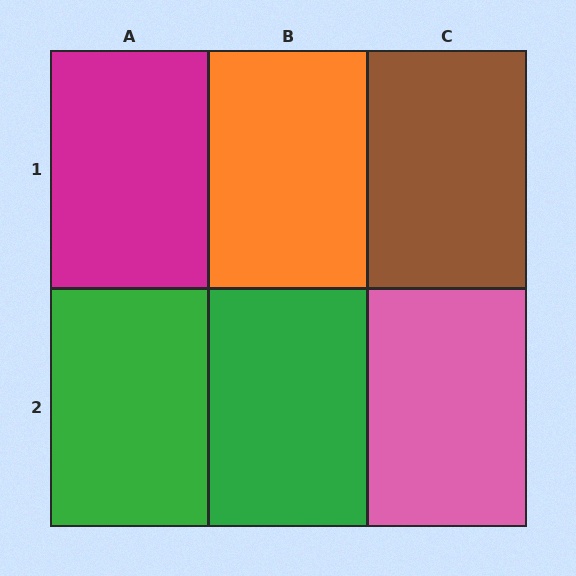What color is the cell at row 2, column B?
Green.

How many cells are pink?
1 cell is pink.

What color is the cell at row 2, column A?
Green.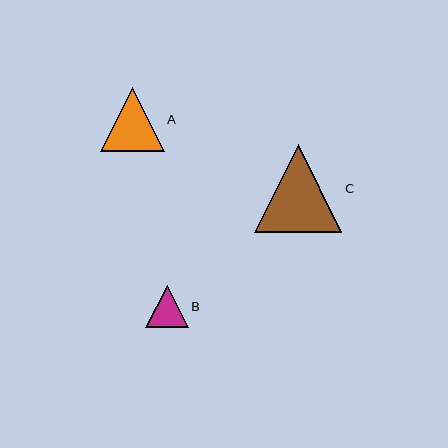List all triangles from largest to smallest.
From largest to smallest: C, A, B.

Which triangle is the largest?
Triangle C is the largest with a size of approximately 88 pixels.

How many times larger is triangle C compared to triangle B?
Triangle C is approximately 2.1 times the size of triangle B.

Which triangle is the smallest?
Triangle B is the smallest with a size of approximately 42 pixels.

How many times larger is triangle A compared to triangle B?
Triangle A is approximately 1.5 times the size of triangle B.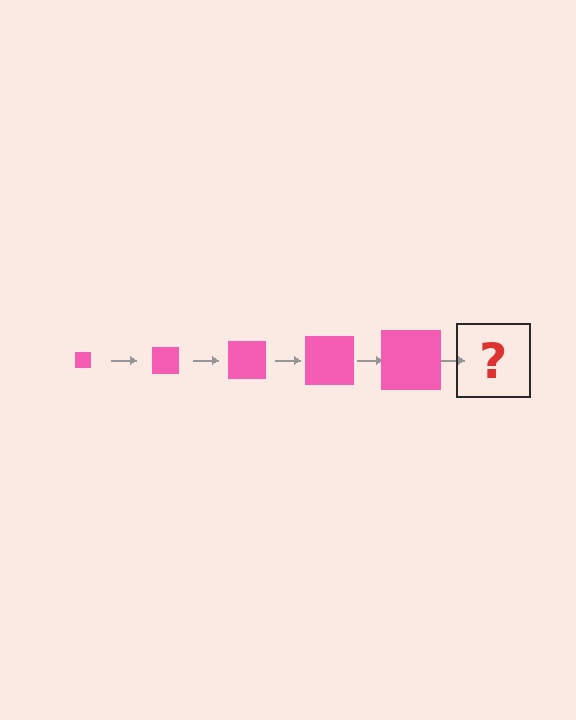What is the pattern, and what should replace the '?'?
The pattern is that the square gets progressively larger each step. The '?' should be a pink square, larger than the previous one.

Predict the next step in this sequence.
The next step is a pink square, larger than the previous one.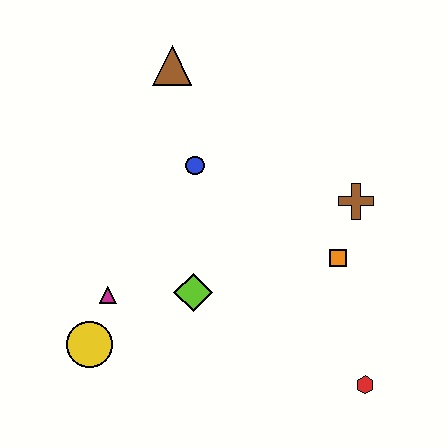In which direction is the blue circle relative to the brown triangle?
The blue circle is below the brown triangle.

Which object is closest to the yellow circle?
The magenta triangle is closest to the yellow circle.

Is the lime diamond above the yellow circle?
Yes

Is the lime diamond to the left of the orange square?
Yes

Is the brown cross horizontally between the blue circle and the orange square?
No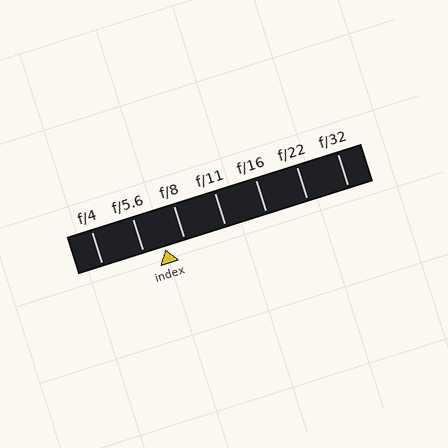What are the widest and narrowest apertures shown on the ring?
The widest aperture shown is f/4 and the narrowest is f/32.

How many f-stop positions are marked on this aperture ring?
There are 7 f-stop positions marked.